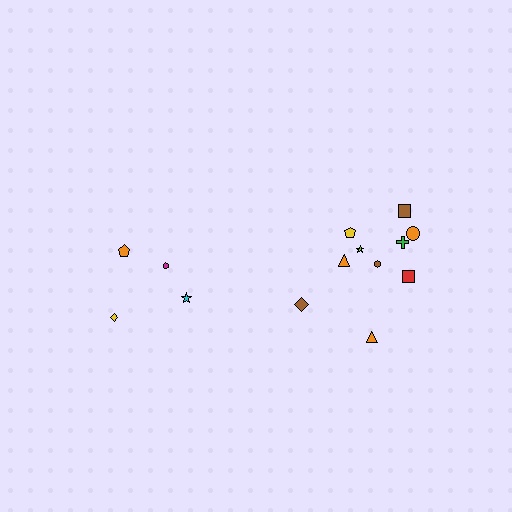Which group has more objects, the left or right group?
The right group.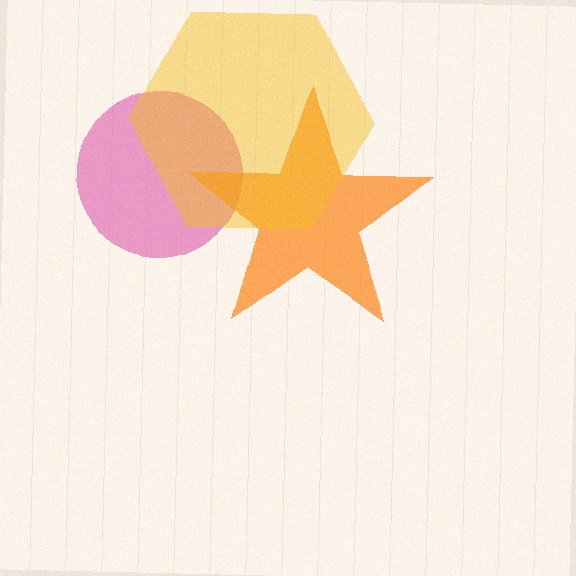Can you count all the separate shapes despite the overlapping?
Yes, there are 3 separate shapes.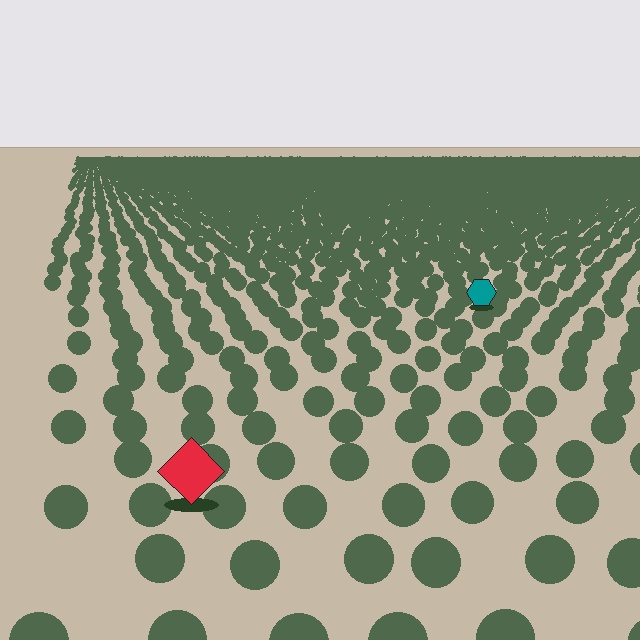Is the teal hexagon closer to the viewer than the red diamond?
No. The red diamond is closer — you can tell from the texture gradient: the ground texture is coarser near it.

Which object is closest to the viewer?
The red diamond is closest. The texture marks near it are larger and more spread out.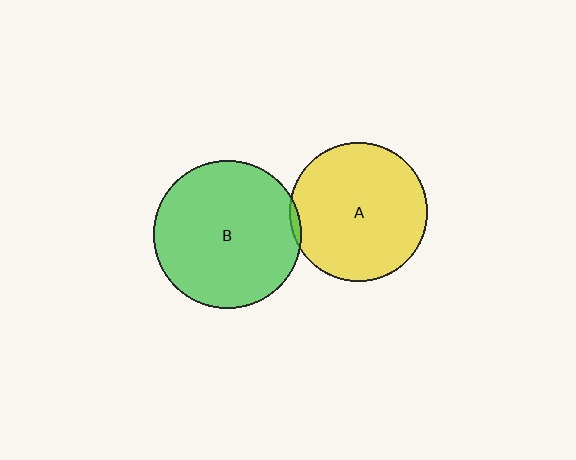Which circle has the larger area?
Circle B (green).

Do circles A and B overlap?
Yes.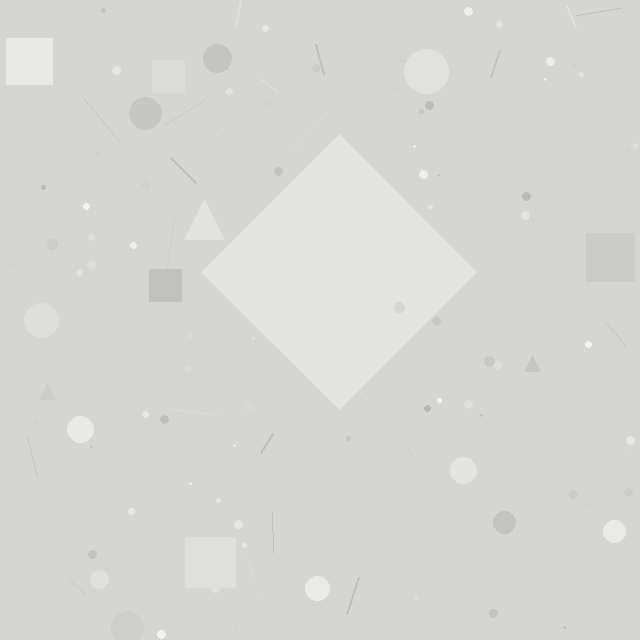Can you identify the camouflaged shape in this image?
The camouflaged shape is a diamond.